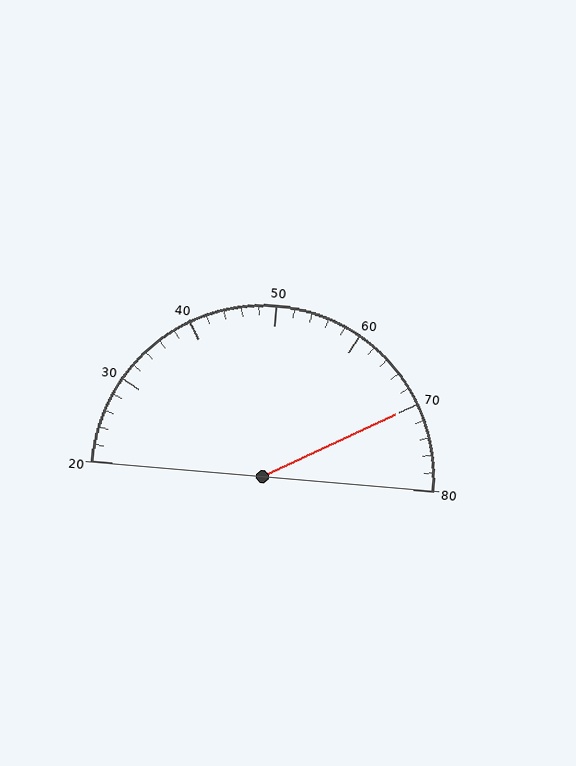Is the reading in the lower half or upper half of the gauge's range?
The reading is in the upper half of the range (20 to 80).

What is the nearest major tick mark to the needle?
The nearest major tick mark is 70.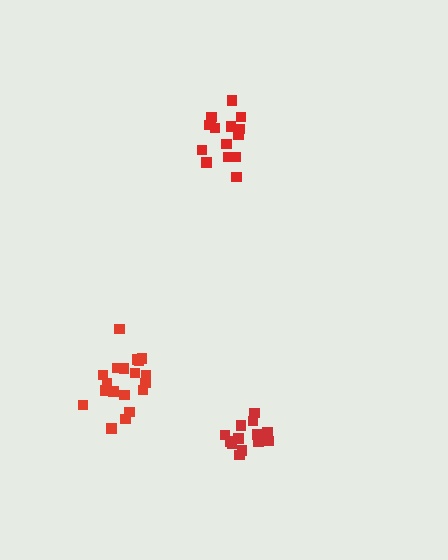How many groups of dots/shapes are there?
There are 3 groups.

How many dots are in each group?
Group 1: 16 dots, Group 2: 15 dots, Group 3: 19 dots (50 total).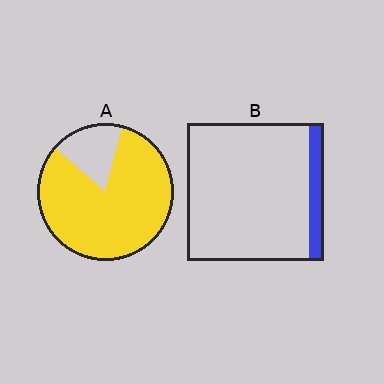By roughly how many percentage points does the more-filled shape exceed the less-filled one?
By roughly 70 percentage points (A over B).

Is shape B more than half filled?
No.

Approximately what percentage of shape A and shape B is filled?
A is approximately 80% and B is approximately 10%.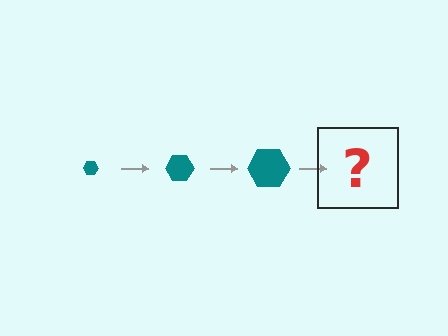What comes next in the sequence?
The next element should be a teal hexagon, larger than the previous one.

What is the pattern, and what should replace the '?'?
The pattern is that the hexagon gets progressively larger each step. The '?' should be a teal hexagon, larger than the previous one.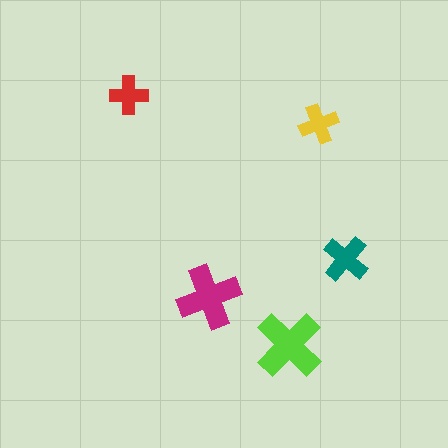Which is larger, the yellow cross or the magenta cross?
The magenta one.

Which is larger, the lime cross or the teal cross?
The lime one.